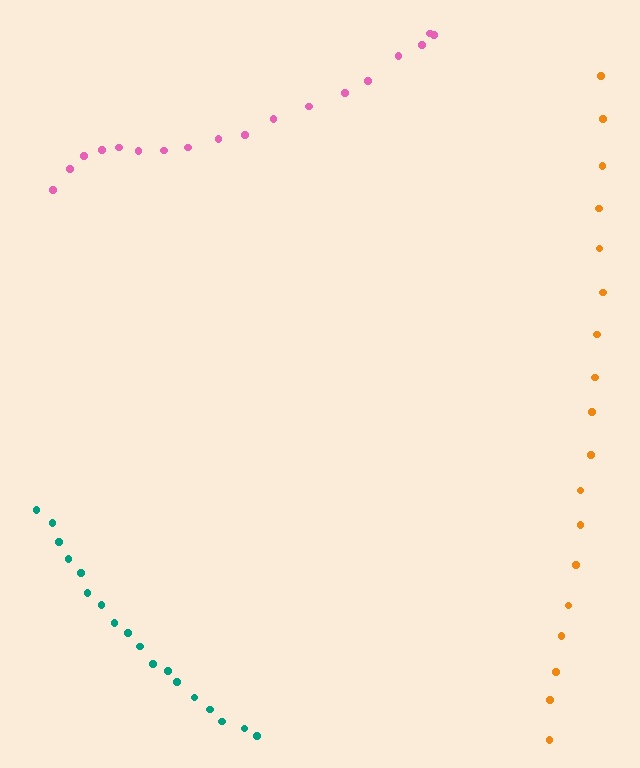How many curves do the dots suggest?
There are 3 distinct paths.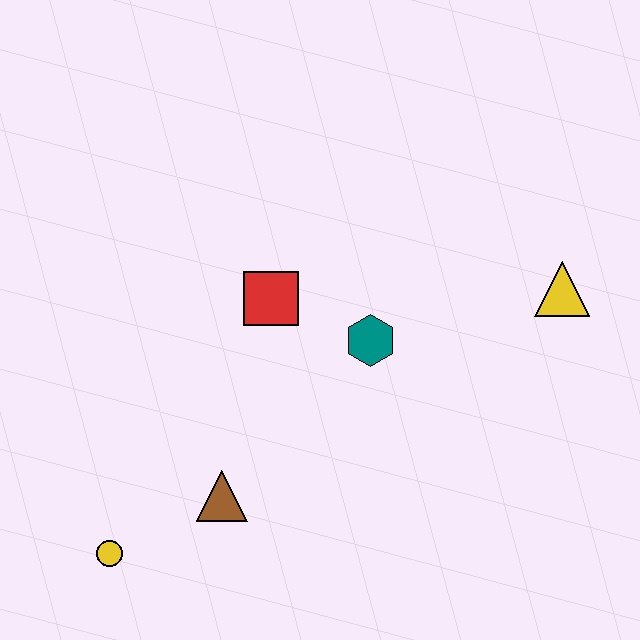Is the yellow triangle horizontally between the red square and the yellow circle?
No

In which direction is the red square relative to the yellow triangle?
The red square is to the left of the yellow triangle.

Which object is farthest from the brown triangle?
The yellow triangle is farthest from the brown triangle.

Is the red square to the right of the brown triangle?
Yes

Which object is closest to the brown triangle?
The yellow circle is closest to the brown triangle.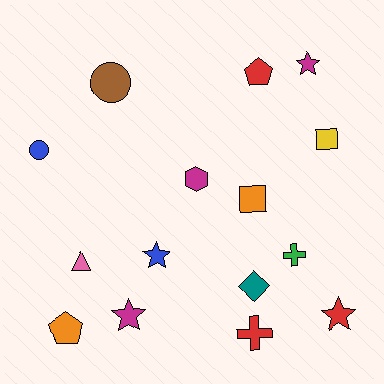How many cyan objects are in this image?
There are no cyan objects.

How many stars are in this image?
There are 4 stars.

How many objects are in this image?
There are 15 objects.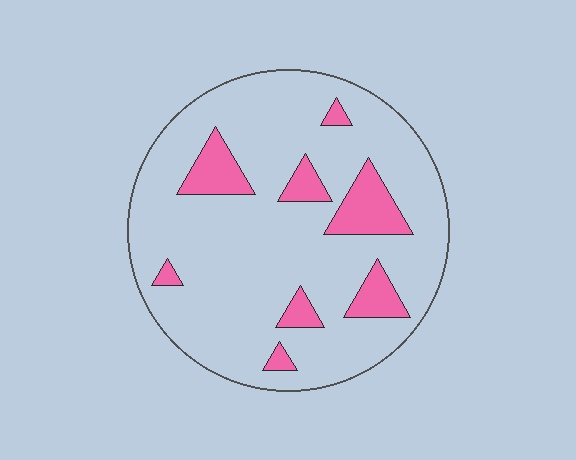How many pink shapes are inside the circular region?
8.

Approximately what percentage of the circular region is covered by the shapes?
Approximately 15%.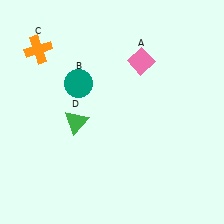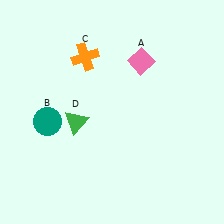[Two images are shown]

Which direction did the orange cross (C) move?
The orange cross (C) moved right.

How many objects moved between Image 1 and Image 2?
2 objects moved between the two images.